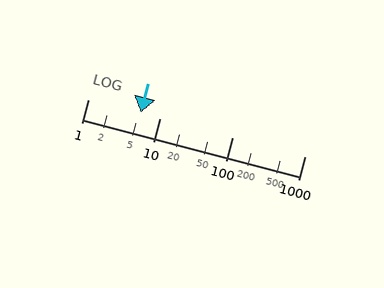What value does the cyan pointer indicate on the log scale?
The pointer indicates approximately 5.4.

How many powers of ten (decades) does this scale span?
The scale spans 3 decades, from 1 to 1000.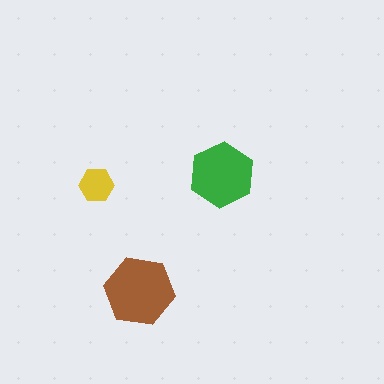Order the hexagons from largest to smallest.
the brown one, the green one, the yellow one.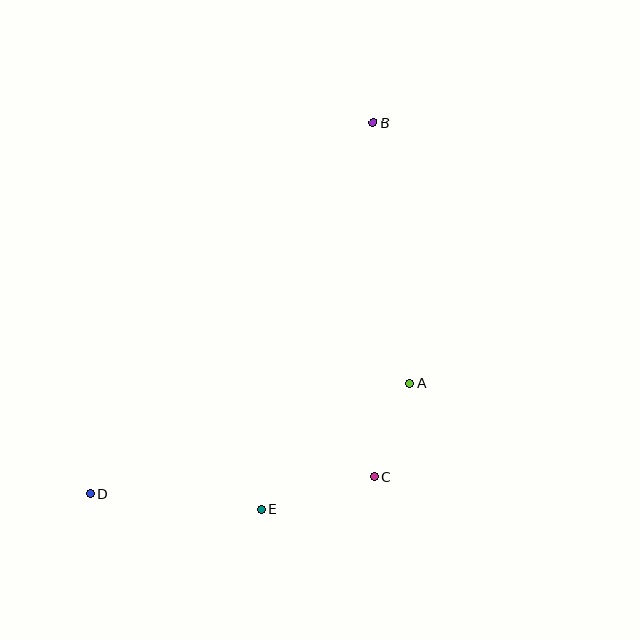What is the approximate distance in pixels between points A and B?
The distance between A and B is approximately 264 pixels.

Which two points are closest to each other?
Points A and C are closest to each other.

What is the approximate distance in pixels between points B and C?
The distance between B and C is approximately 354 pixels.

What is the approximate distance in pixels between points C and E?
The distance between C and E is approximately 118 pixels.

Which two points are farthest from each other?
Points B and D are farthest from each other.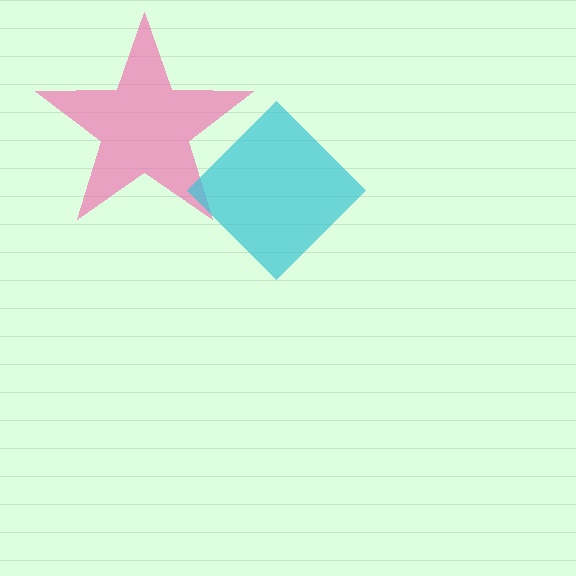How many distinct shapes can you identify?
There are 2 distinct shapes: a pink star, a cyan diamond.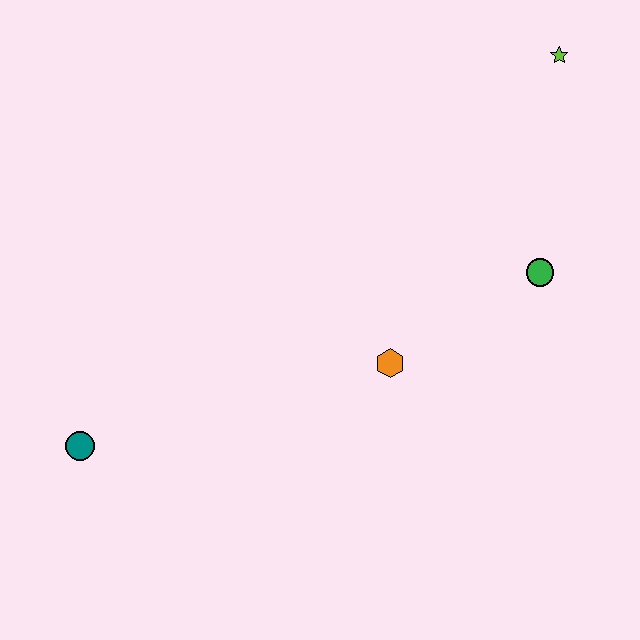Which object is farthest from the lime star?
The teal circle is farthest from the lime star.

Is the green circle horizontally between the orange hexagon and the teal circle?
No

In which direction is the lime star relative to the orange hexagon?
The lime star is above the orange hexagon.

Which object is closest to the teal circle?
The orange hexagon is closest to the teal circle.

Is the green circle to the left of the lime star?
Yes